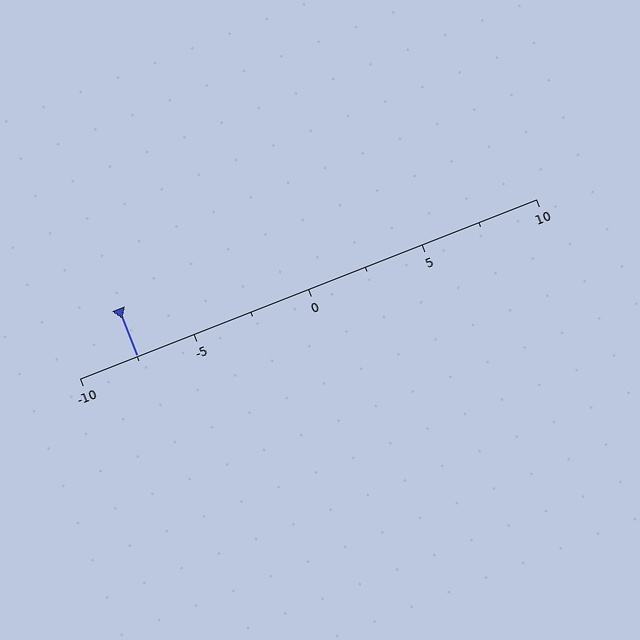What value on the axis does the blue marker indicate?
The marker indicates approximately -7.5.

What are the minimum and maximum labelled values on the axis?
The axis runs from -10 to 10.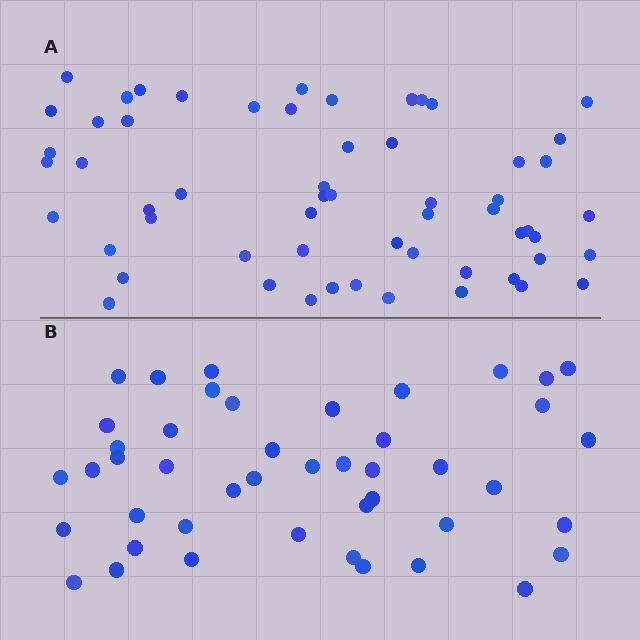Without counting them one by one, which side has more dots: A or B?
Region A (the top region) has more dots.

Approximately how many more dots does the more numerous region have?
Region A has approximately 15 more dots than region B.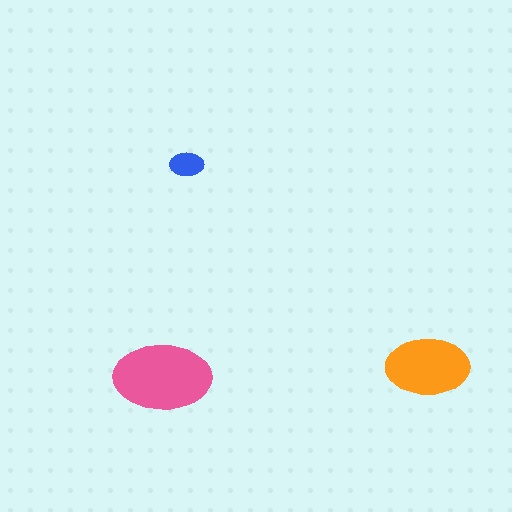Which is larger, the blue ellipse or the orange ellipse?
The orange one.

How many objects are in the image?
There are 3 objects in the image.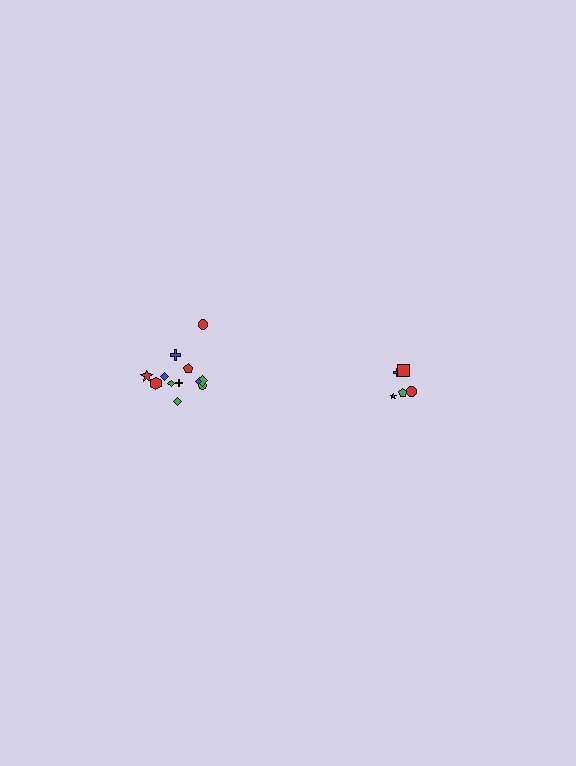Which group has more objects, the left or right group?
The left group.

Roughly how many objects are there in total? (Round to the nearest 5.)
Roughly 15 objects in total.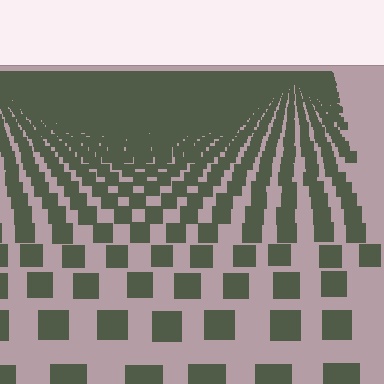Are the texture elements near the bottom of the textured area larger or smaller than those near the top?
Larger. Near the bottom, elements are closer to the viewer and appear at a bigger on-screen size.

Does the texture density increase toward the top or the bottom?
Density increases toward the top.